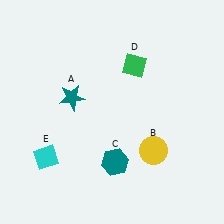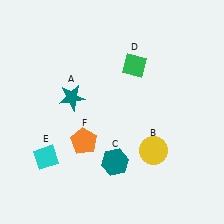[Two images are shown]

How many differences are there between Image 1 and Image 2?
There is 1 difference between the two images.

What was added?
An orange pentagon (F) was added in Image 2.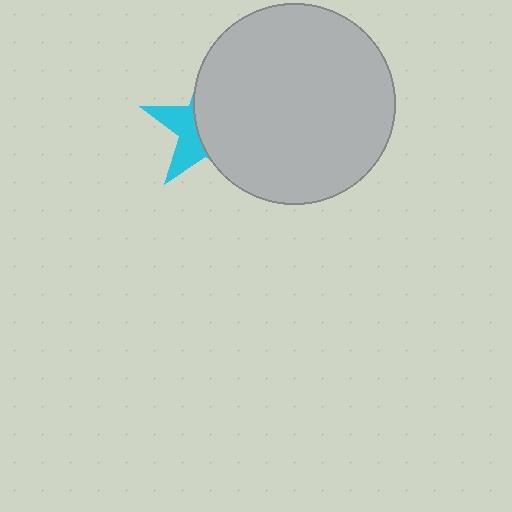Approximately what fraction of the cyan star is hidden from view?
Roughly 63% of the cyan star is hidden behind the light gray circle.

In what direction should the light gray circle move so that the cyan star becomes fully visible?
The light gray circle should move right. That is the shortest direction to clear the overlap and leave the cyan star fully visible.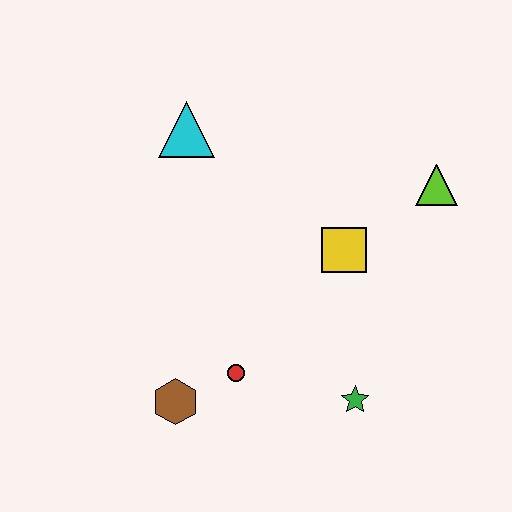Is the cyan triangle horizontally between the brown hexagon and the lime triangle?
Yes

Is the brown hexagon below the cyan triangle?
Yes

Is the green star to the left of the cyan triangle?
No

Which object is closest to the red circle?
The brown hexagon is closest to the red circle.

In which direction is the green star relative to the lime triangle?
The green star is below the lime triangle.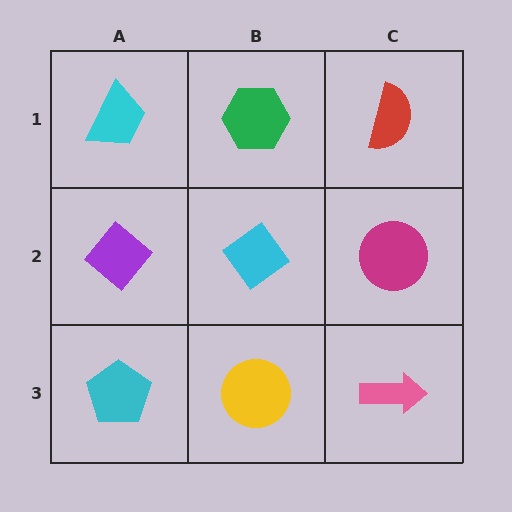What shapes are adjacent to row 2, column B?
A green hexagon (row 1, column B), a yellow circle (row 3, column B), a purple diamond (row 2, column A), a magenta circle (row 2, column C).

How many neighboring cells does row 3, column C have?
2.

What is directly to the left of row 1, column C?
A green hexagon.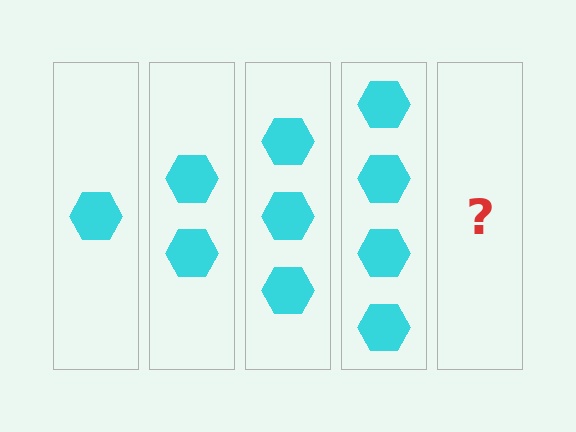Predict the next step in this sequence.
The next step is 5 hexagons.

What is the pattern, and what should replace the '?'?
The pattern is that each step adds one more hexagon. The '?' should be 5 hexagons.